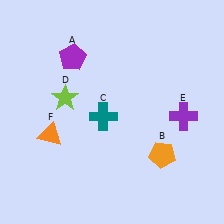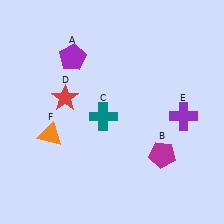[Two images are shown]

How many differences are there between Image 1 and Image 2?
There are 2 differences between the two images.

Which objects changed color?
B changed from orange to magenta. D changed from lime to red.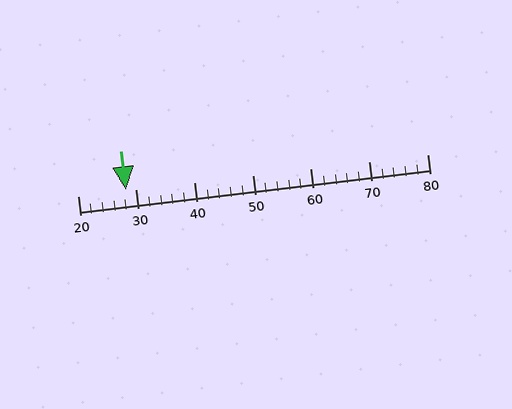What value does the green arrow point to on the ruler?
The green arrow points to approximately 28.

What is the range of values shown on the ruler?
The ruler shows values from 20 to 80.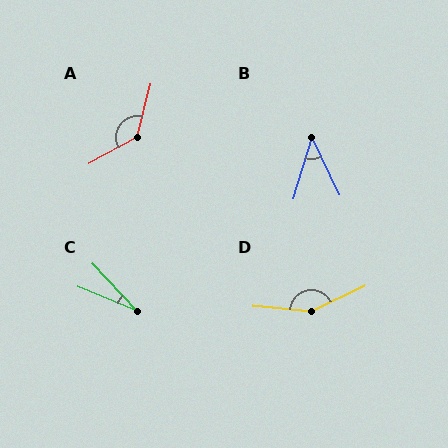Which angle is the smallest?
C, at approximately 24 degrees.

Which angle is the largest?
D, at approximately 149 degrees.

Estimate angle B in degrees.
Approximately 43 degrees.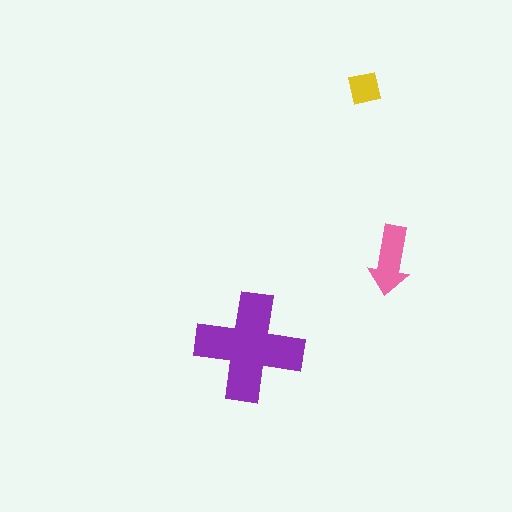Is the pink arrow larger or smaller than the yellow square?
Larger.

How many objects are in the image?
There are 3 objects in the image.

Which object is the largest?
The purple cross.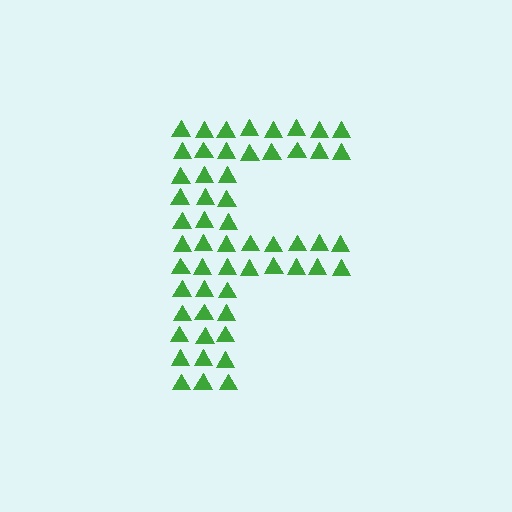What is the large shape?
The large shape is the letter F.